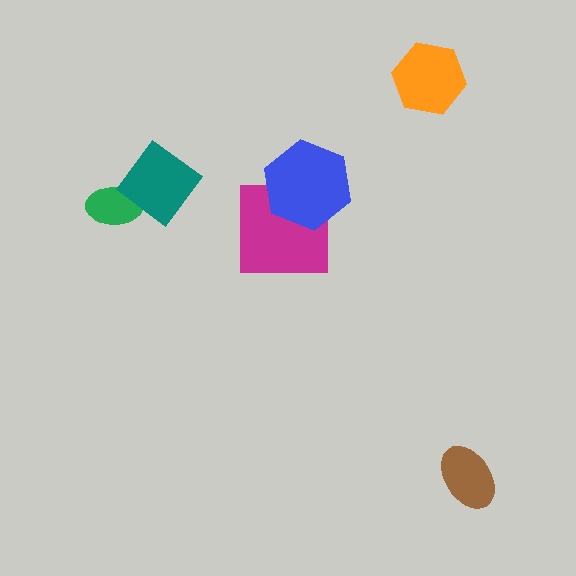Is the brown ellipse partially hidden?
No, no other shape covers it.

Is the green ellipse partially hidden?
Yes, it is partially covered by another shape.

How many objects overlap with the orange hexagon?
0 objects overlap with the orange hexagon.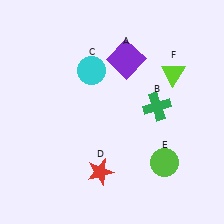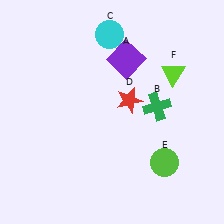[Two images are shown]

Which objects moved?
The objects that moved are: the cyan circle (C), the red star (D).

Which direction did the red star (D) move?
The red star (D) moved up.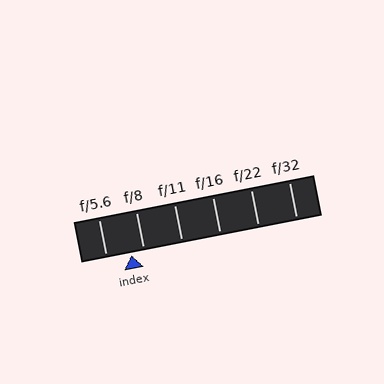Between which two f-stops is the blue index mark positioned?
The index mark is between f/5.6 and f/8.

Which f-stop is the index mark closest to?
The index mark is closest to f/8.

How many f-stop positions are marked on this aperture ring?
There are 6 f-stop positions marked.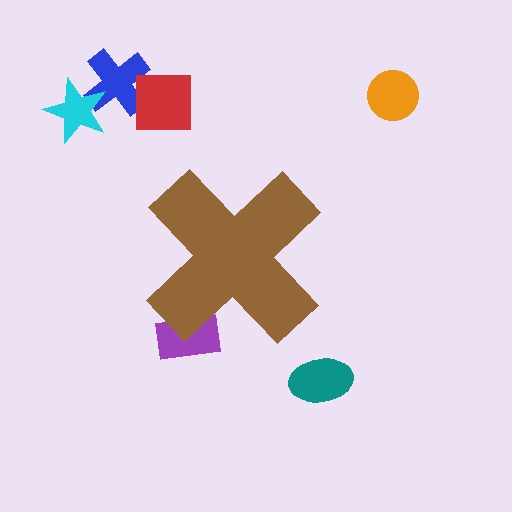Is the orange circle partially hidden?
No, the orange circle is fully visible.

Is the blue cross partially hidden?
No, the blue cross is fully visible.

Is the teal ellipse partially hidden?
No, the teal ellipse is fully visible.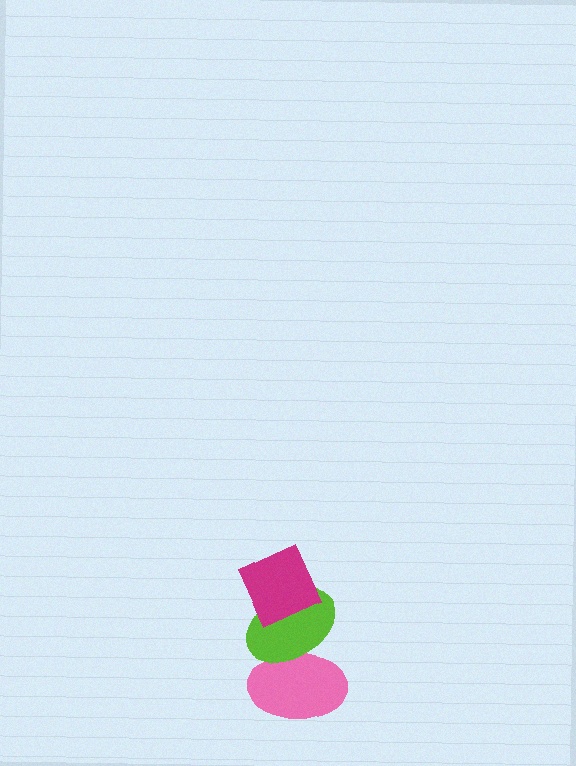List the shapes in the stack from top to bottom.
From top to bottom: the magenta diamond, the lime ellipse, the pink ellipse.